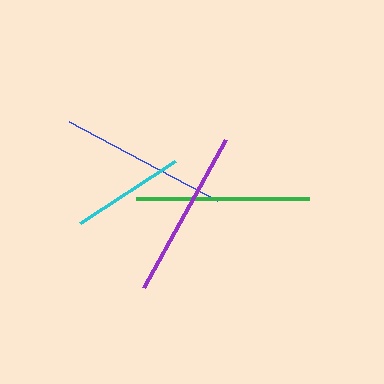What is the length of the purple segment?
The purple segment is approximately 169 pixels long.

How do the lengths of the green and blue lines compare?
The green and blue lines are approximately the same length.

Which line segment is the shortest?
The cyan line is the shortest at approximately 114 pixels.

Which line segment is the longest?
The green line is the longest at approximately 173 pixels.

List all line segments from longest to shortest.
From longest to shortest: green, purple, blue, cyan.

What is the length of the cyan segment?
The cyan segment is approximately 114 pixels long.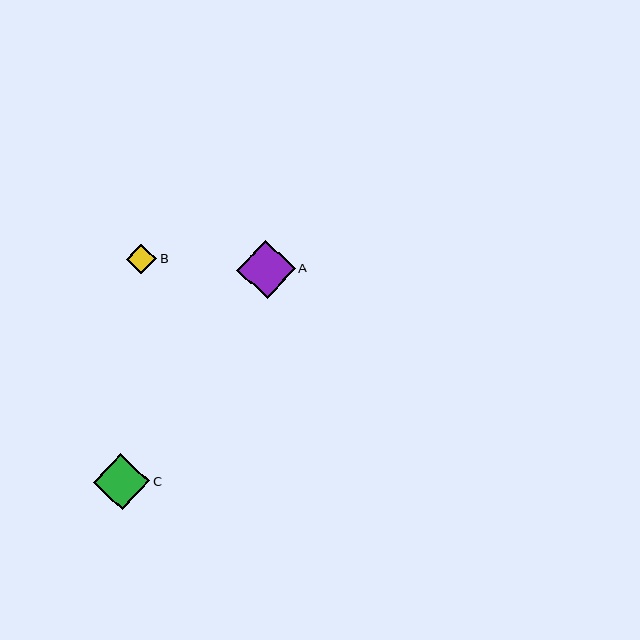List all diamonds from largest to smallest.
From largest to smallest: A, C, B.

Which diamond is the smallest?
Diamond B is the smallest with a size of approximately 30 pixels.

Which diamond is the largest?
Diamond A is the largest with a size of approximately 58 pixels.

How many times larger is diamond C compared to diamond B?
Diamond C is approximately 1.9 times the size of diamond B.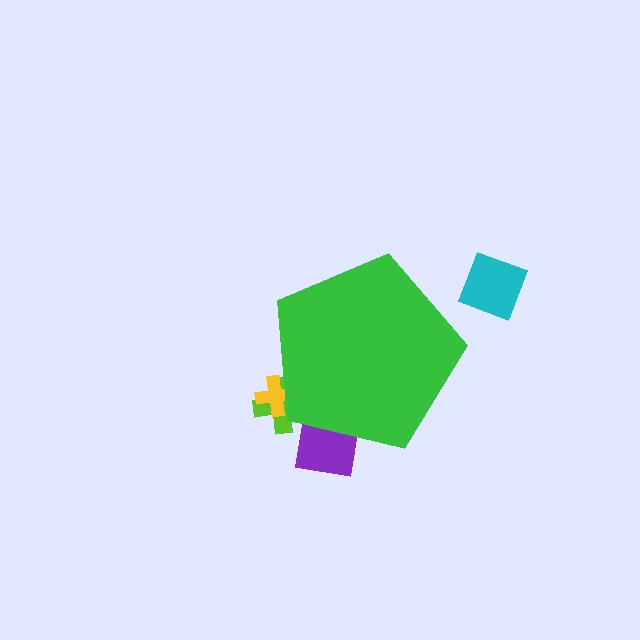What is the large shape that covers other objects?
A green pentagon.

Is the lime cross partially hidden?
Yes, the lime cross is partially hidden behind the green pentagon.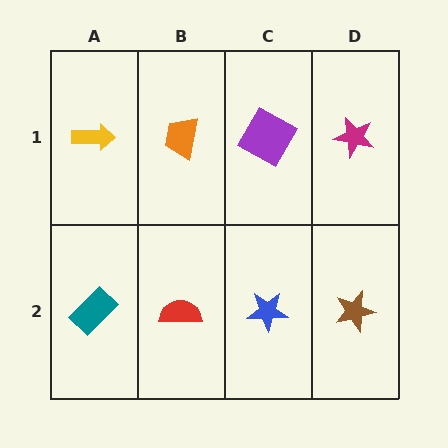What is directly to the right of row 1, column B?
A purple square.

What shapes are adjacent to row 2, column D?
A magenta star (row 1, column D), a blue star (row 2, column C).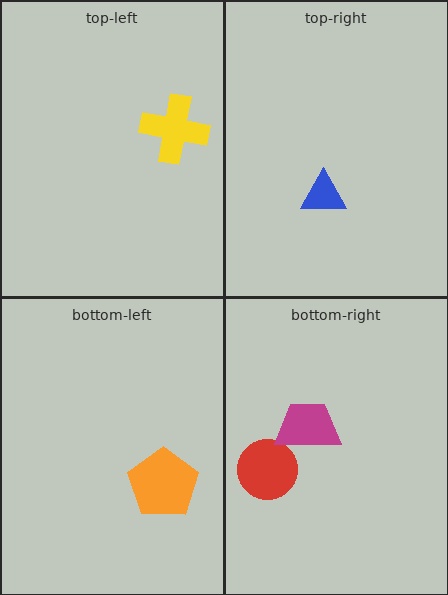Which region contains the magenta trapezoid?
The bottom-right region.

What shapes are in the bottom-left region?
The orange pentagon.